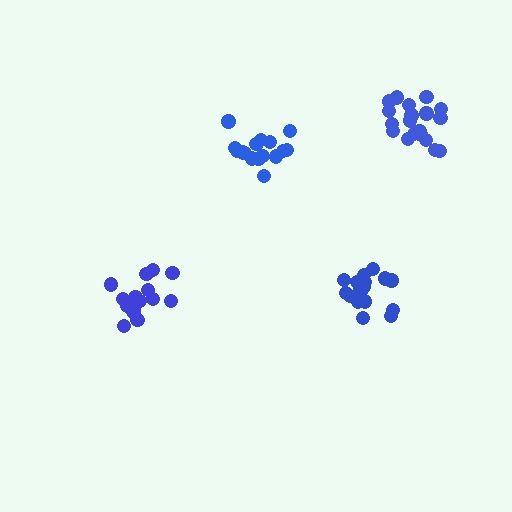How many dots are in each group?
Group 1: 16 dots, Group 2: 19 dots, Group 3: 19 dots, Group 4: 15 dots (69 total).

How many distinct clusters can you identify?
There are 4 distinct clusters.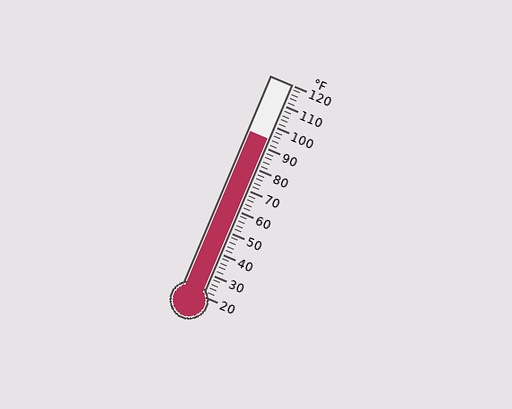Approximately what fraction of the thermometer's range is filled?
The thermometer is filled to approximately 75% of its range.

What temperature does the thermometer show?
The thermometer shows approximately 94°F.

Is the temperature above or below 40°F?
The temperature is above 40°F.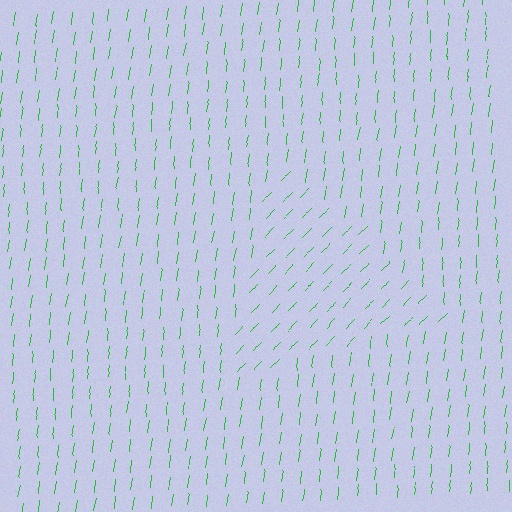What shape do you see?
I see a triangle.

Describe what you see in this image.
The image is filled with small green line segments. A triangle region in the image has lines oriented differently from the surrounding lines, creating a visible texture boundary.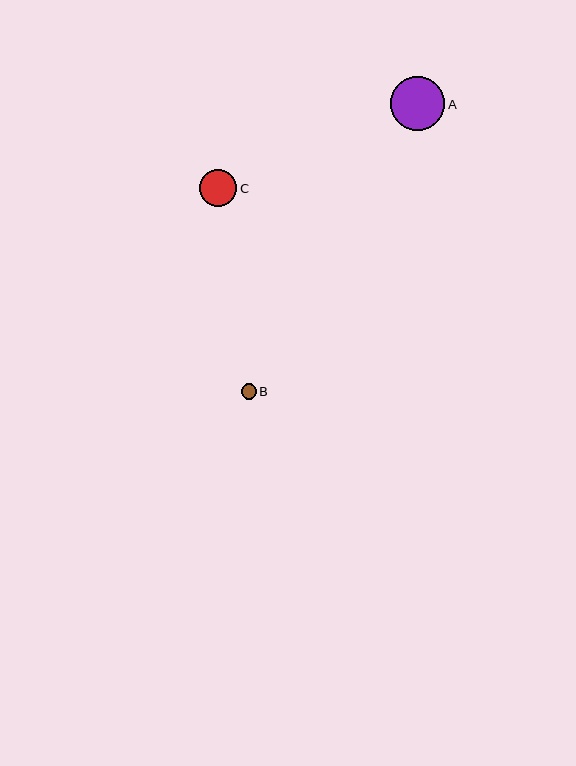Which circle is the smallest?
Circle B is the smallest with a size of approximately 15 pixels.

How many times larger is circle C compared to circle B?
Circle C is approximately 2.4 times the size of circle B.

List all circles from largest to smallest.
From largest to smallest: A, C, B.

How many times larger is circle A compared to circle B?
Circle A is approximately 3.5 times the size of circle B.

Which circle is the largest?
Circle A is the largest with a size of approximately 54 pixels.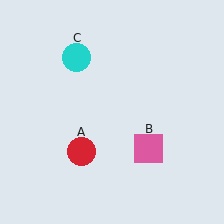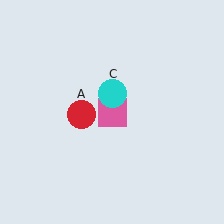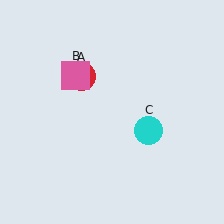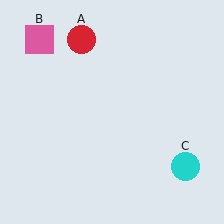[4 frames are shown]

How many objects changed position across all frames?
3 objects changed position: red circle (object A), pink square (object B), cyan circle (object C).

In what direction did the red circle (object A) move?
The red circle (object A) moved up.